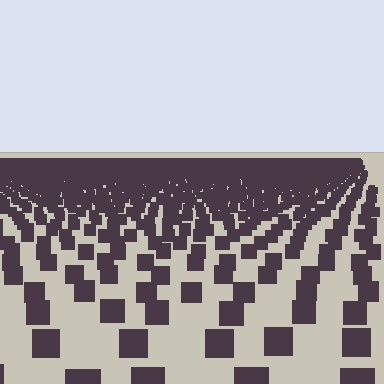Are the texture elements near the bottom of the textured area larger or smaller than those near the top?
Larger. Near the bottom, elements are closer to the viewer and appear at a bigger on-screen size.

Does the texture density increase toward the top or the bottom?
Density increases toward the top.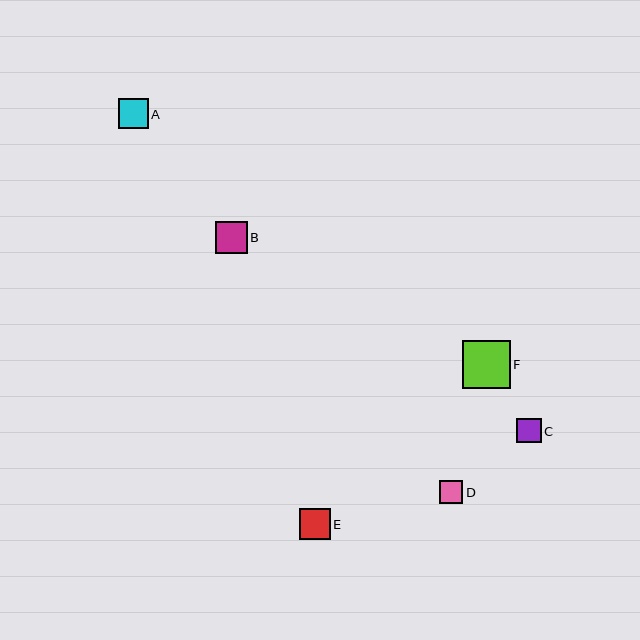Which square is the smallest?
Square D is the smallest with a size of approximately 23 pixels.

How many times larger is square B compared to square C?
Square B is approximately 1.3 times the size of square C.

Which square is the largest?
Square F is the largest with a size of approximately 48 pixels.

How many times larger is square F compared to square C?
Square F is approximately 2.0 times the size of square C.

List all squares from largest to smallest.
From largest to smallest: F, B, E, A, C, D.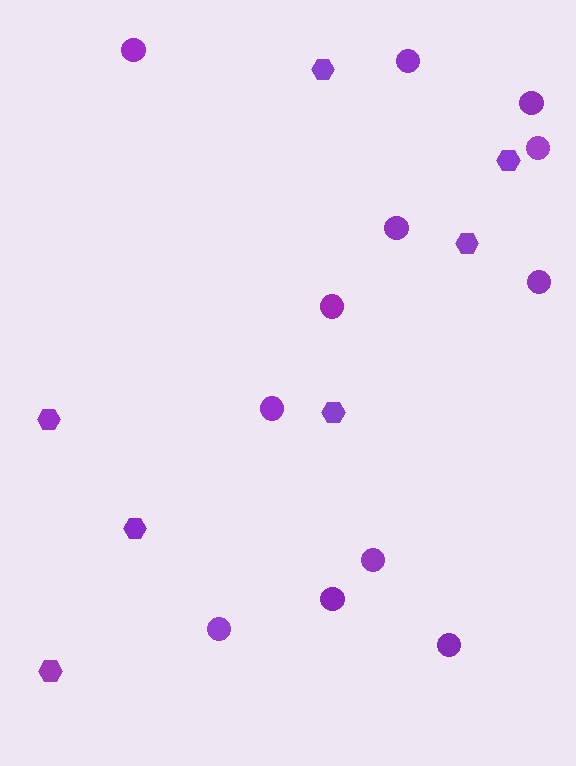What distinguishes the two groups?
There are 2 groups: one group of hexagons (7) and one group of circles (12).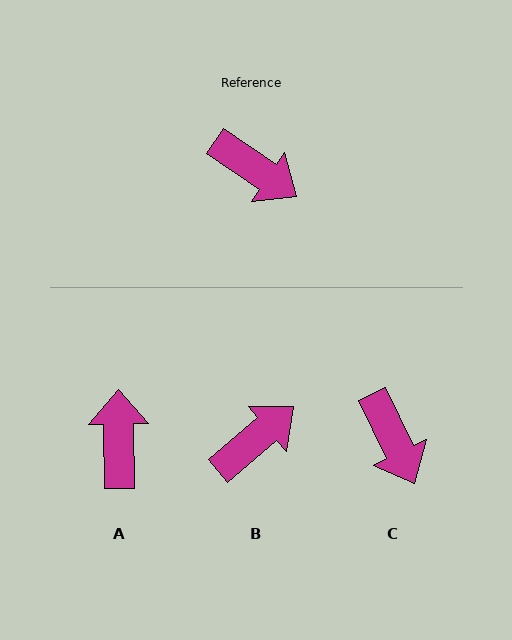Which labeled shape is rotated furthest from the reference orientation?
A, about 125 degrees away.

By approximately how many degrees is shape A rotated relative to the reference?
Approximately 125 degrees counter-clockwise.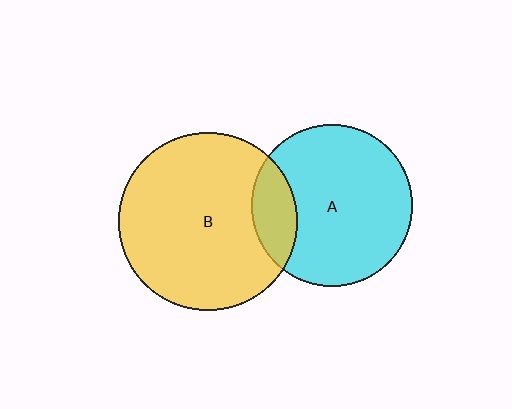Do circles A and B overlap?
Yes.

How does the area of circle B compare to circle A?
Approximately 1.2 times.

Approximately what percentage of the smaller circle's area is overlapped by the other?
Approximately 15%.